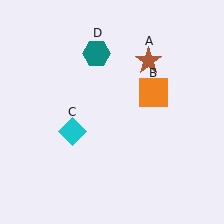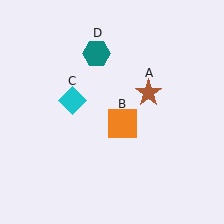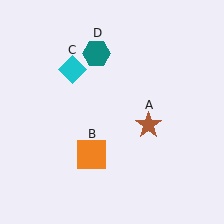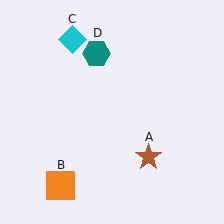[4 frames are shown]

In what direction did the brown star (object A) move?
The brown star (object A) moved down.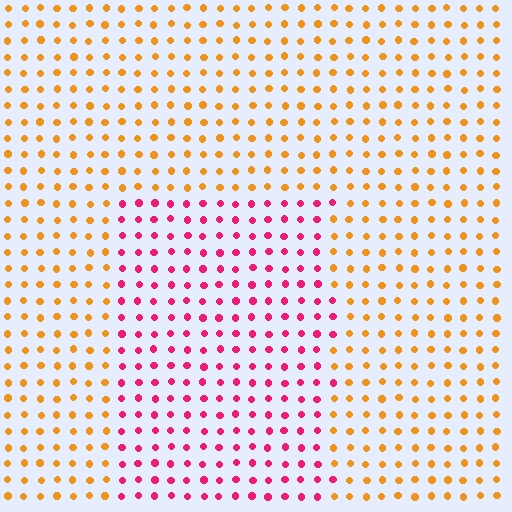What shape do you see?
I see a rectangle.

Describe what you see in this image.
The image is filled with small orange elements in a uniform arrangement. A rectangle-shaped region is visible where the elements are tinted to a slightly different hue, forming a subtle color boundary.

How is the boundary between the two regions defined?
The boundary is defined purely by a slight shift in hue (about 60 degrees). Spacing, size, and orientation are identical on both sides.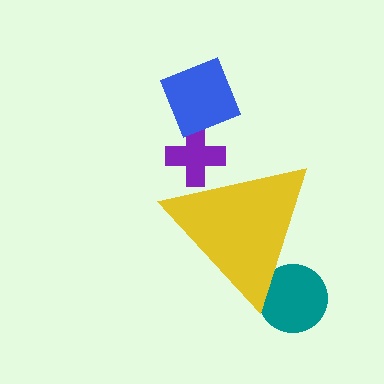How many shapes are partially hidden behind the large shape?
2 shapes are partially hidden.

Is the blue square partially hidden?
No, the blue square is fully visible.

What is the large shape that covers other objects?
A yellow triangle.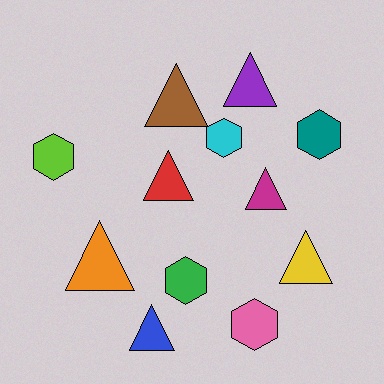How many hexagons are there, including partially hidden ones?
There are 5 hexagons.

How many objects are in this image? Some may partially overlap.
There are 12 objects.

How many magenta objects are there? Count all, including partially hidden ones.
There is 1 magenta object.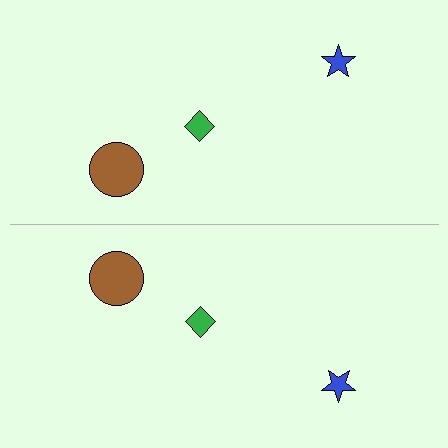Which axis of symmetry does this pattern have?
The pattern has a horizontal axis of symmetry running through the center of the image.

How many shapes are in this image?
There are 6 shapes in this image.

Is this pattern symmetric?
Yes, this pattern has bilateral (reflection) symmetry.